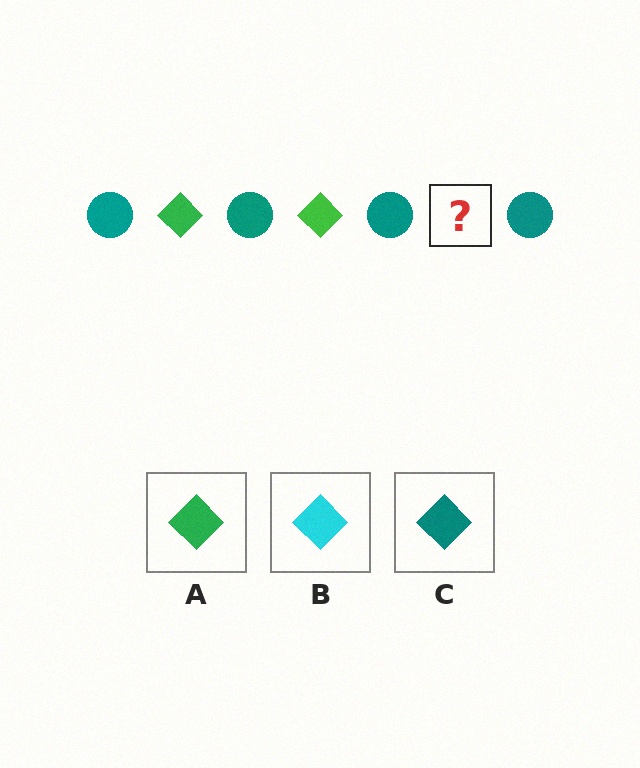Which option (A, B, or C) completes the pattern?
A.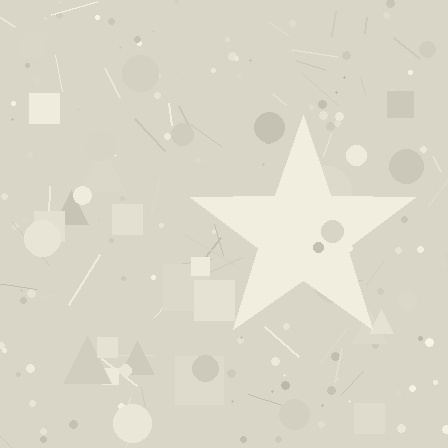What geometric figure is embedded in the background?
A star is embedded in the background.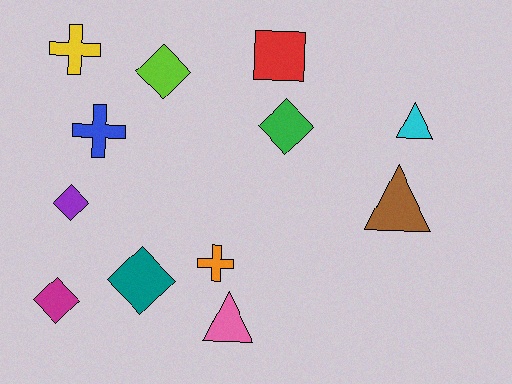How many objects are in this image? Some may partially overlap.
There are 12 objects.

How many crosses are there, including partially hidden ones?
There are 3 crosses.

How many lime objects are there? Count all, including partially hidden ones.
There is 1 lime object.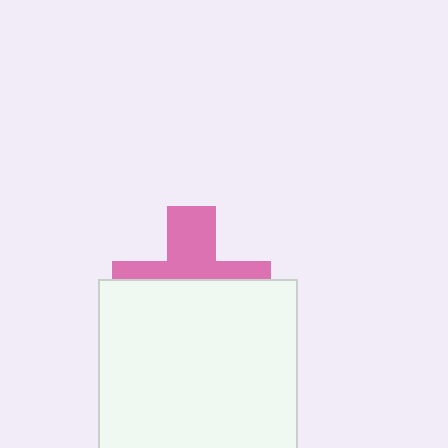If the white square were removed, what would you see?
You would see the complete pink cross.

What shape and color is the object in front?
The object in front is a white square.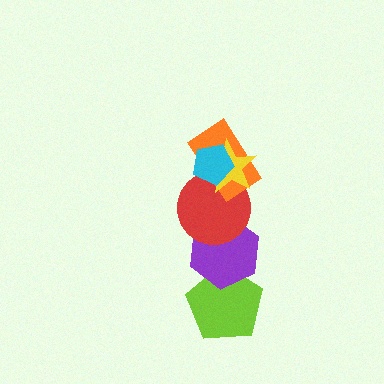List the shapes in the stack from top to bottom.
From top to bottom: the cyan pentagon, the yellow star, the orange rectangle, the red circle, the purple hexagon, the lime pentagon.